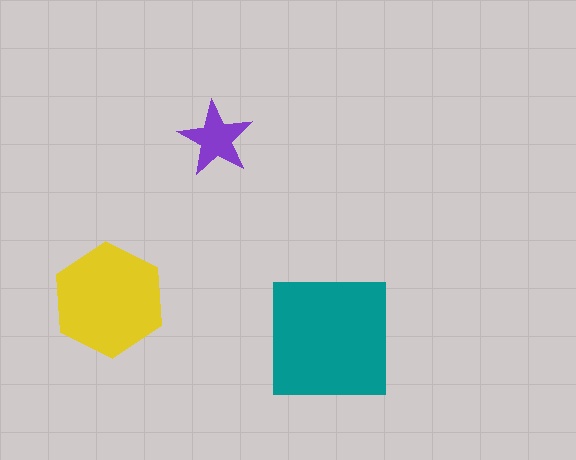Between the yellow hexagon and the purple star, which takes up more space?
The yellow hexagon.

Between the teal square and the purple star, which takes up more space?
The teal square.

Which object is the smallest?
The purple star.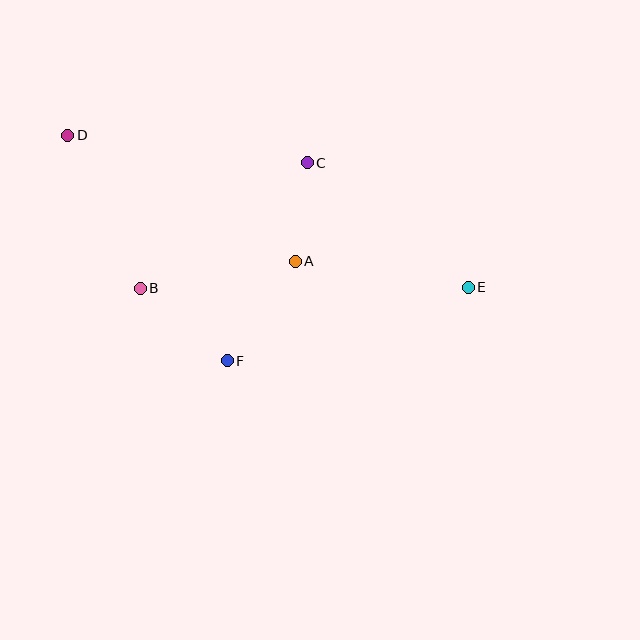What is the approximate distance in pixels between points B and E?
The distance between B and E is approximately 328 pixels.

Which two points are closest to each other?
Points A and C are closest to each other.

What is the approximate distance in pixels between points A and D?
The distance between A and D is approximately 260 pixels.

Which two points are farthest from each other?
Points D and E are farthest from each other.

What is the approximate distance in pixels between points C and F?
The distance between C and F is approximately 214 pixels.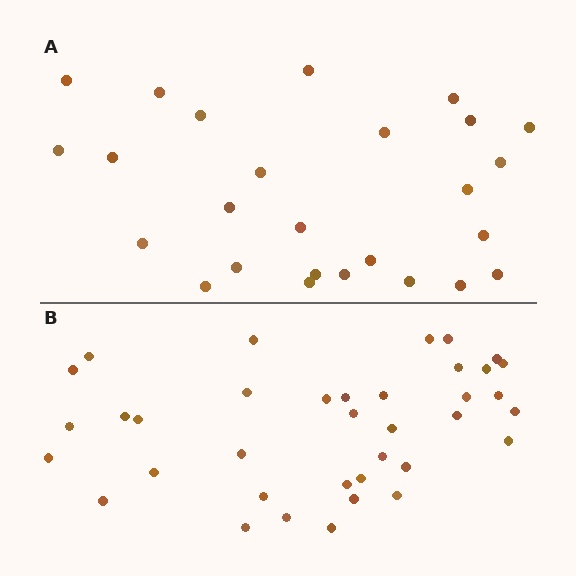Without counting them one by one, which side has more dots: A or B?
Region B (the bottom region) has more dots.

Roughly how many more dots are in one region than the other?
Region B has roughly 12 or so more dots than region A.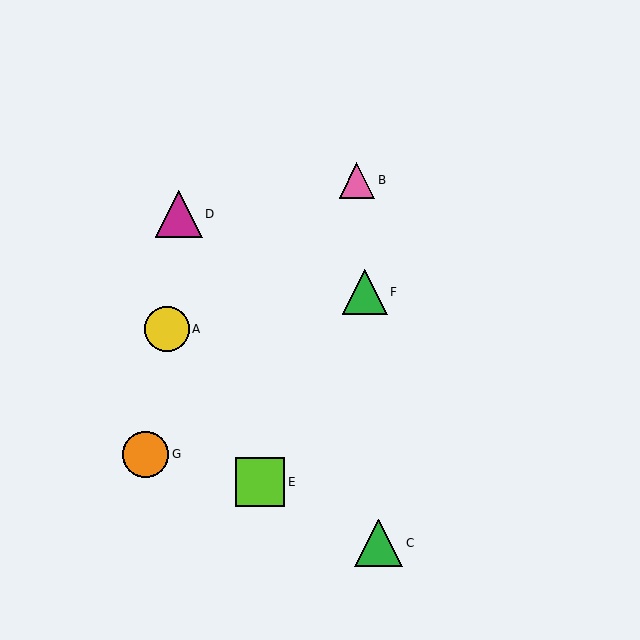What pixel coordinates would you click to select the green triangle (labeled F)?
Click at (365, 292) to select the green triangle F.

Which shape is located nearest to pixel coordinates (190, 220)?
The magenta triangle (labeled D) at (179, 214) is nearest to that location.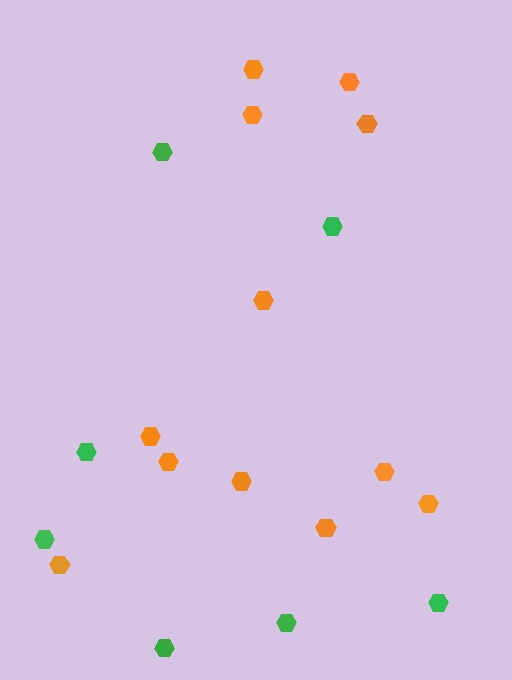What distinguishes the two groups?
There are 2 groups: one group of green hexagons (7) and one group of orange hexagons (12).